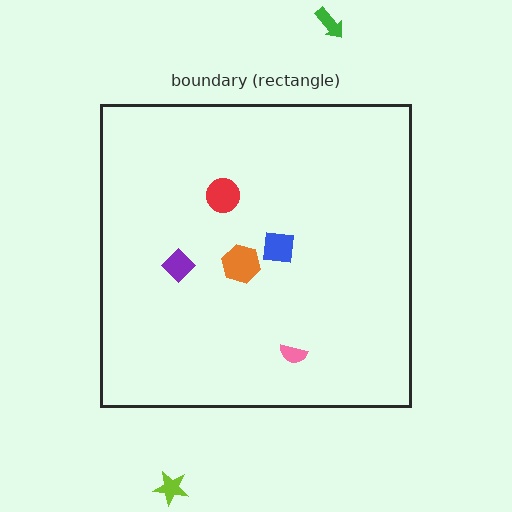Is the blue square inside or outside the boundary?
Inside.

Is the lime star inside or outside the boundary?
Outside.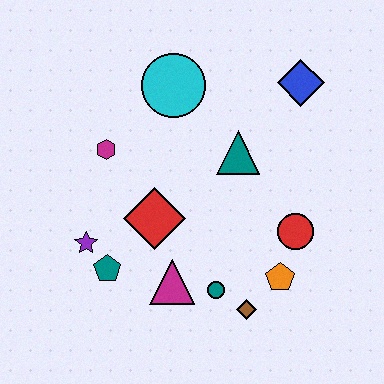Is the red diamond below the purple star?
No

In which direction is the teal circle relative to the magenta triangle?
The teal circle is to the right of the magenta triangle.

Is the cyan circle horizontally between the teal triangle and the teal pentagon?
Yes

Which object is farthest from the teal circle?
The blue diamond is farthest from the teal circle.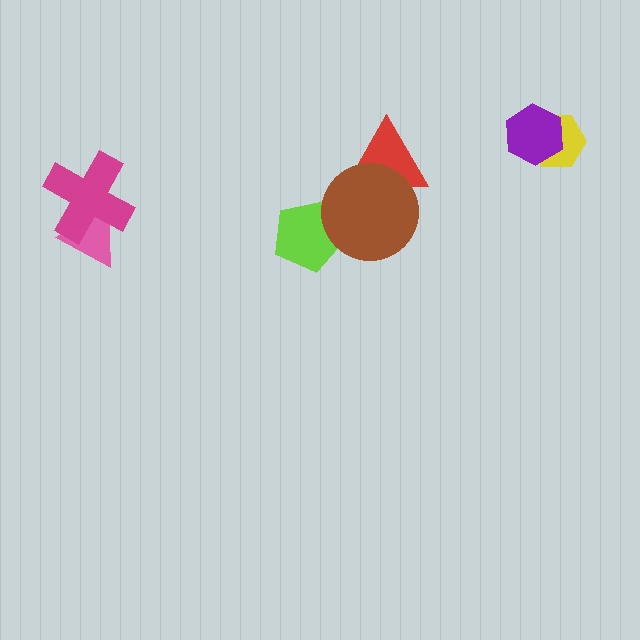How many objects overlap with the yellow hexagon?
1 object overlaps with the yellow hexagon.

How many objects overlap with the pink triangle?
1 object overlaps with the pink triangle.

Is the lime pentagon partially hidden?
Yes, it is partially covered by another shape.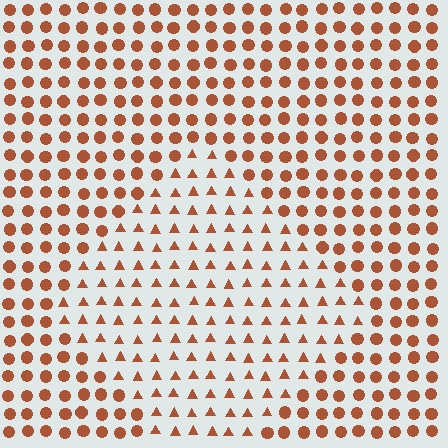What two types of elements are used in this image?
The image uses triangles inside the diamond region and circles outside it.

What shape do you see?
I see a diamond.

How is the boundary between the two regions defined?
The boundary is defined by a change in element shape: triangles inside vs. circles outside. All elements share the same color and spacing.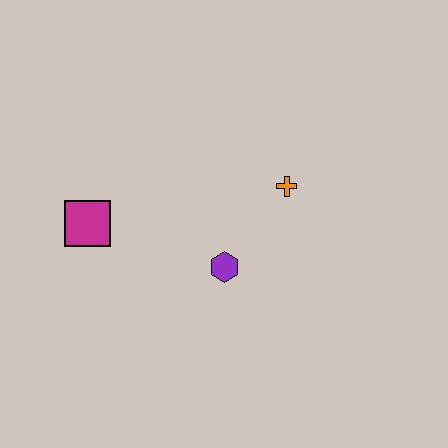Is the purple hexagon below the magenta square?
Yes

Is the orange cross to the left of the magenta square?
No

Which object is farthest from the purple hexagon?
The magenta square is farthest from the purple hexagon.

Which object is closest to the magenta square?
The purple hexagon is closest to the magenta square.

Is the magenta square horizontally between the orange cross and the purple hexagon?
No